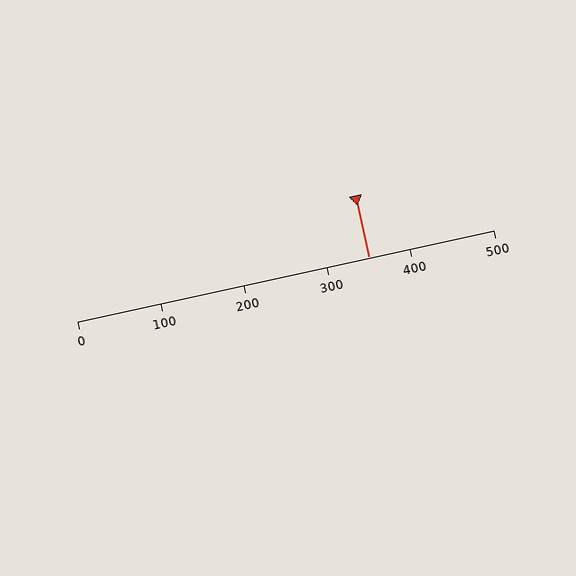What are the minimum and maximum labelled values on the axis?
The axis runs from 0 to 500.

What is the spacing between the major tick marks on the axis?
The major ticks are spaced 100 apart.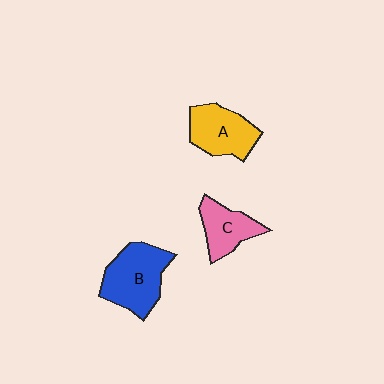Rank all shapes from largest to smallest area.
From largest to smallest: B (blue), A (yellow), C (pink).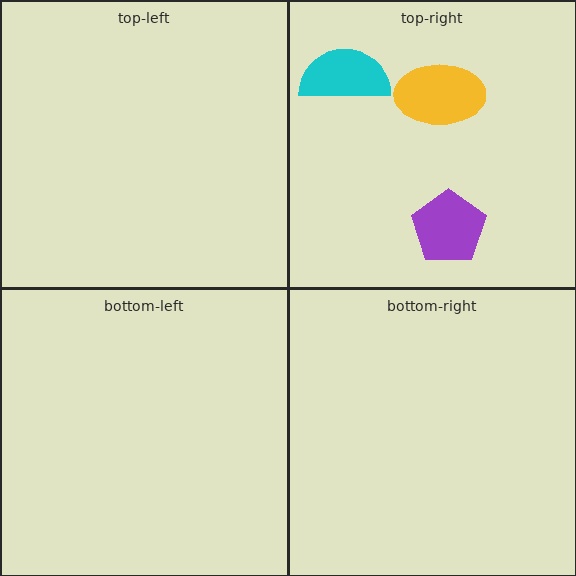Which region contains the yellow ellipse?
The top-right region.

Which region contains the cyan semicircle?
The top-right region.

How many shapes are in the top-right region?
3.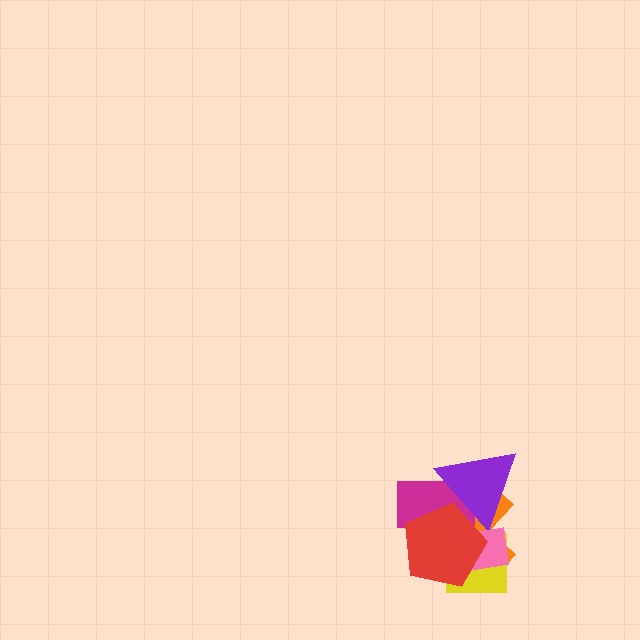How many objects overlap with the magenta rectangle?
3 objects overlap with the magenta rectangle.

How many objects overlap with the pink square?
4 objects overlap with the pink square.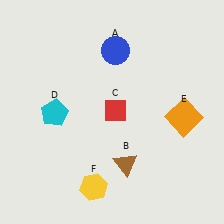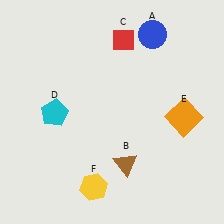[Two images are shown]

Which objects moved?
The objects that moved are: the blue circle (A), the red diamond (C).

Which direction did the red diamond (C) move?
The red diamond (C) moved up.